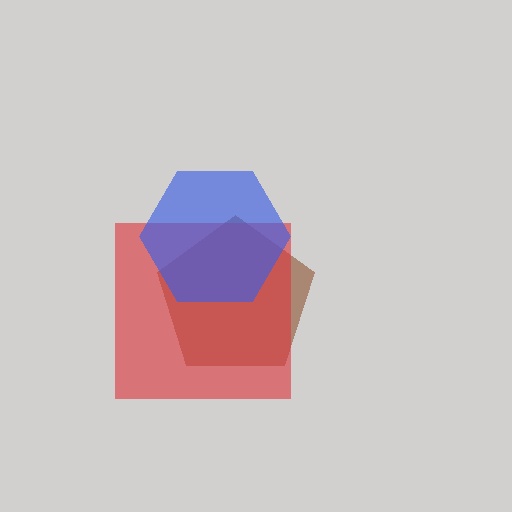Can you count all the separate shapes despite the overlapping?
Yes, there are 3 separate shapes.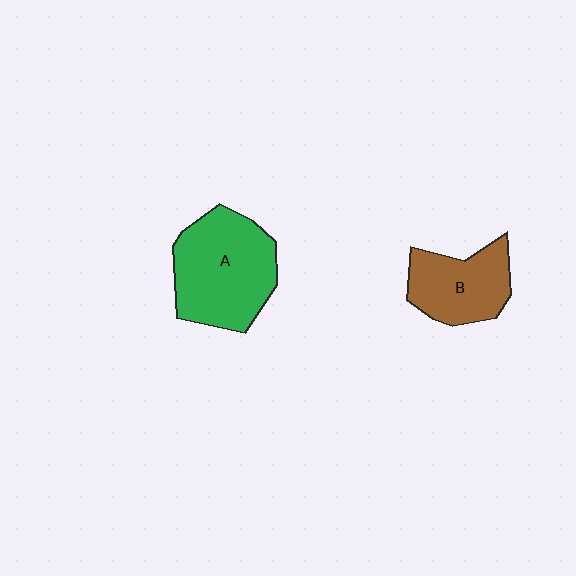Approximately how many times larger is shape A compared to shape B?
Approximately 1.5 times.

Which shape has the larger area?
Shape A (green).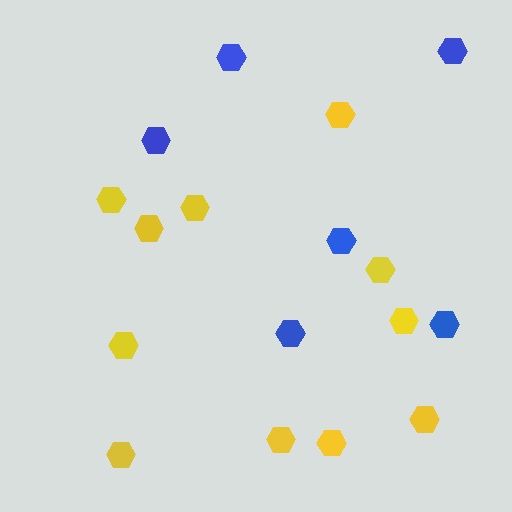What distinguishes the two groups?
There are 2 groups: one group of yellow hexagons (11) and one group of blue hexagons (6).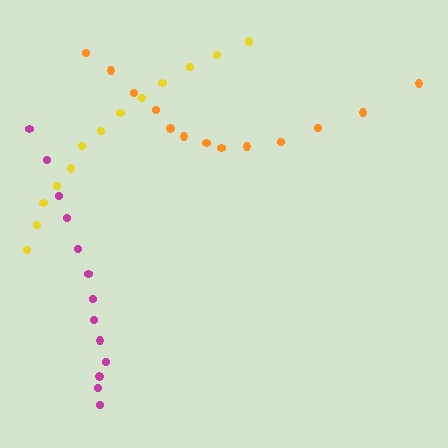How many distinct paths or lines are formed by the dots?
There are 3 distinct paths.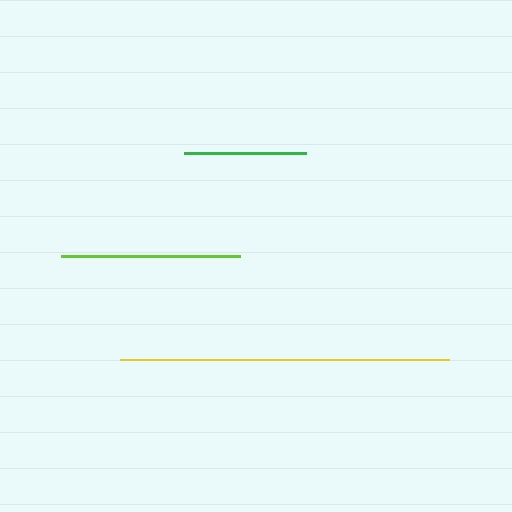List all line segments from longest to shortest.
From longest to shortest: yellow, lime, green.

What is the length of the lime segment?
The lime segment is approximately 179 pixels long.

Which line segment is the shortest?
The green line is the shortest at approximately 122 pixels.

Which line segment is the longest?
The yellow line is the longest at approximately 329 pixels.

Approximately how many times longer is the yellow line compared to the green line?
The yellow line is approximately 2.7 times the length of the green line.